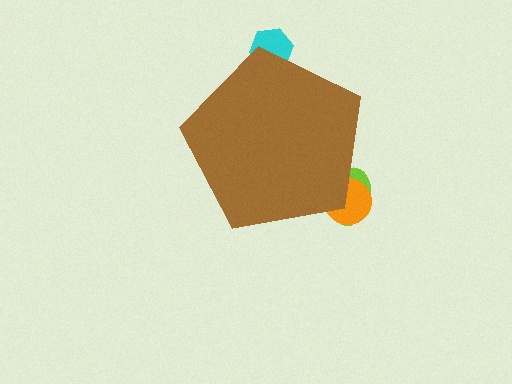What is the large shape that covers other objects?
A brown pentagon.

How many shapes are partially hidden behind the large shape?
3 shapes are partially hidden.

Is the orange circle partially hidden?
Yes, the orange circle is partially hidden behind the brown pentagon.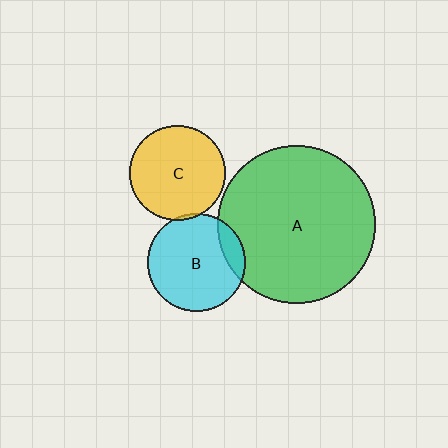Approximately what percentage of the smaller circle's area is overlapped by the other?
Approximately 10%.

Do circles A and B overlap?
Yes.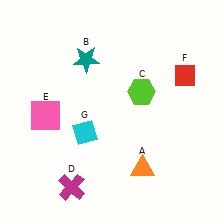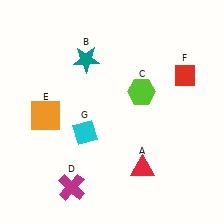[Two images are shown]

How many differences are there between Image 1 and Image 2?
There are 2 differences between the two images.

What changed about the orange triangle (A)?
In Image 1, A is orange. In Image 2, it changed to red.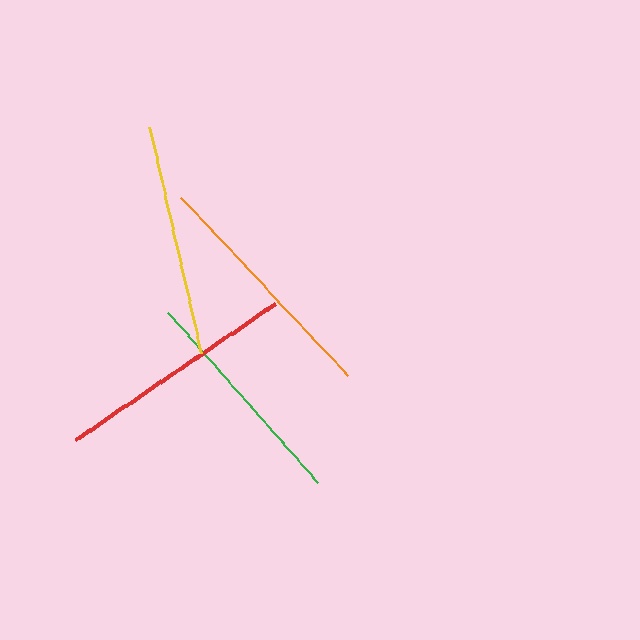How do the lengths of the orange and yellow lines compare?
The orange and yellow lines are approximately the same length.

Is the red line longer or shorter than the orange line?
The orange line is longer than the red line.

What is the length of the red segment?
The red segment is approximately 242 pixels long.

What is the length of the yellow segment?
The yellow segment is approximately 231 pixels long.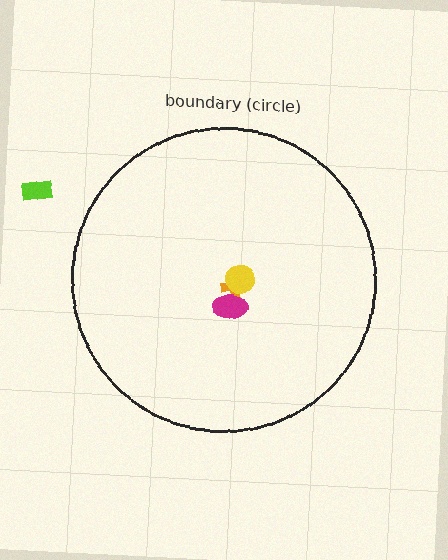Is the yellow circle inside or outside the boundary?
Inside.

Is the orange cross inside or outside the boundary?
Inside.